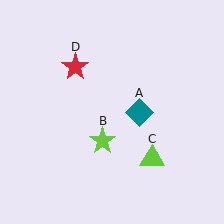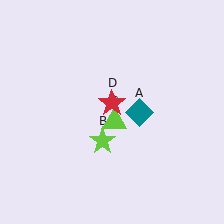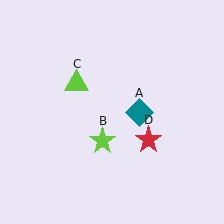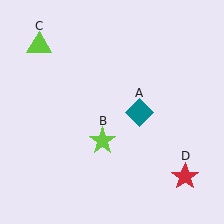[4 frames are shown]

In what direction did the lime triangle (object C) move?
The lime triangle (object C) moved up and to the left.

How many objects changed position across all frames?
2 objects changed position: lime triangle (object C), red star (object D).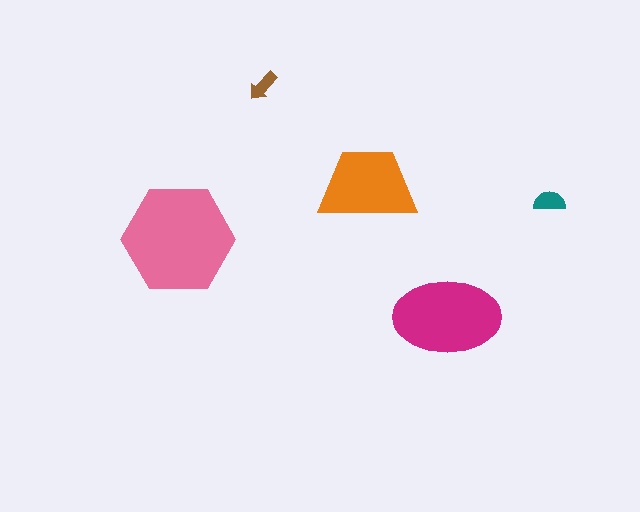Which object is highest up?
The brown arrow is topmost.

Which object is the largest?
The pink hexagon.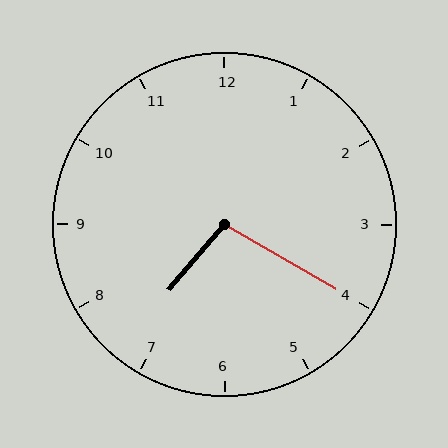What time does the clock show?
7:20.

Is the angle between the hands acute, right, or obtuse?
It is obtuse.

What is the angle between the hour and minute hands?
Approximately 100 degrees.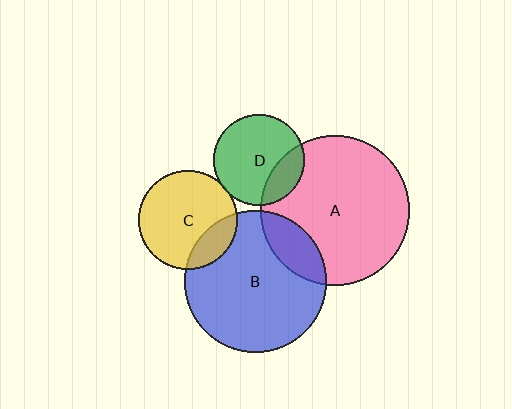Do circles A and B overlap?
Yes.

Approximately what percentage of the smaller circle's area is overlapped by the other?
Approximately 15%.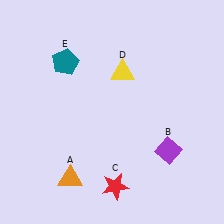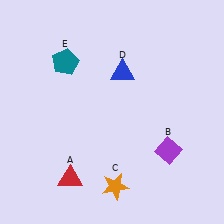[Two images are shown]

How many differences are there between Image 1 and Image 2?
There are 3 differences between the two images.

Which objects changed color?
A changed from orange to red. C changed from red to orange. D changed from yellow to blue.